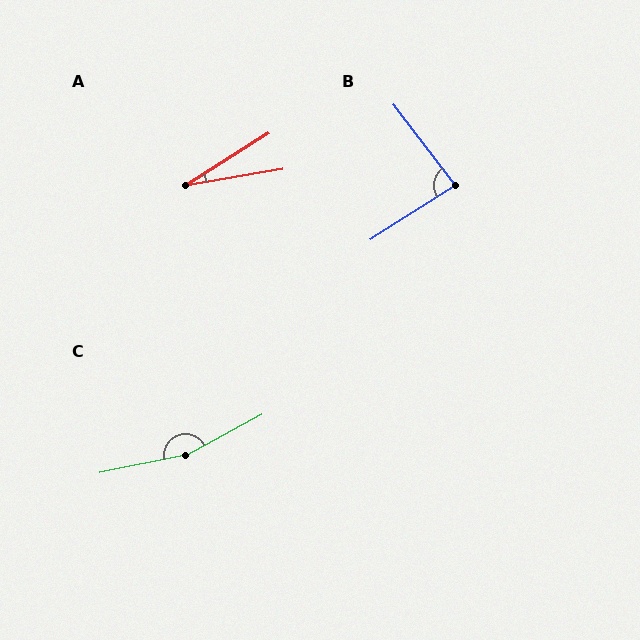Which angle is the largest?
C, at approximately 163 degrees.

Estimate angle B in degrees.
Approximately 85 degrees.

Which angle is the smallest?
A, at approximately 23 degrees.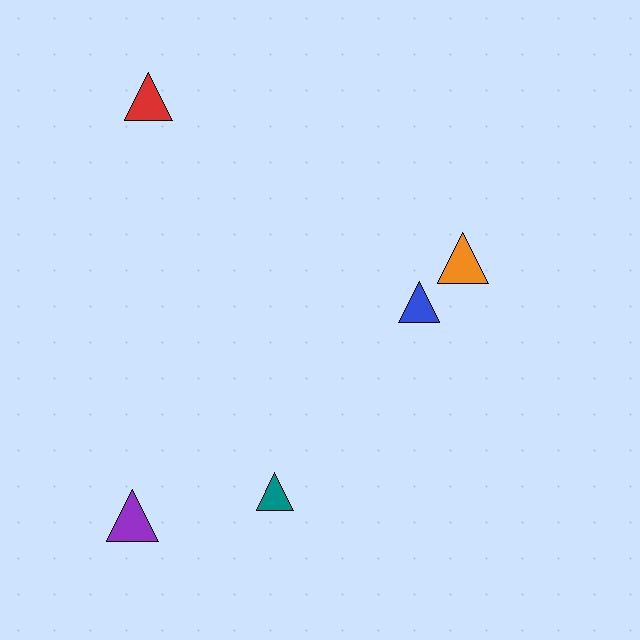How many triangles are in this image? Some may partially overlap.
There are 5 triangles.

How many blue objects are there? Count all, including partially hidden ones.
There is 1 blue object.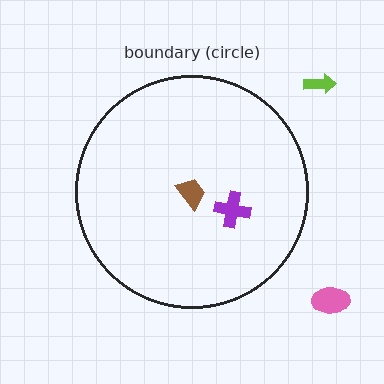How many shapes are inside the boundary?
2 inside, 2 outside.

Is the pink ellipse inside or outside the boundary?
Outside.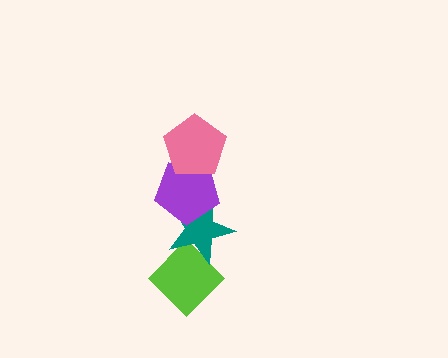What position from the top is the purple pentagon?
The purple pentagon is 2nd from the top.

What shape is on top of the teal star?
The purple pentagon is on top of the teal star.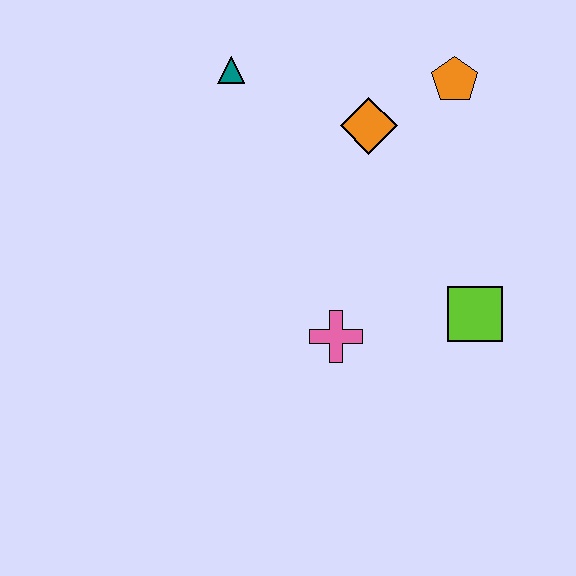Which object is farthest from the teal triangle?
The lime square is farthest from the teal triangle.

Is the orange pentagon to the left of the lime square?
Yes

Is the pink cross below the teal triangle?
Yes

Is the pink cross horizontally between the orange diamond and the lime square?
No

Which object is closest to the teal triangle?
The orange diamond is closest to the teal triangle.